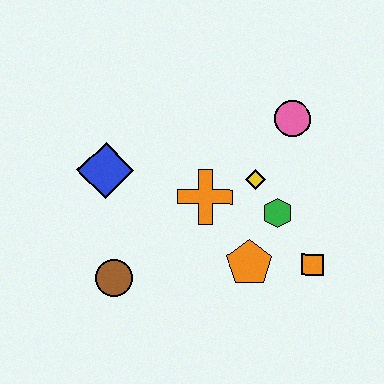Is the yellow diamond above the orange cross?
Yes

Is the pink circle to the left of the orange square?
Yes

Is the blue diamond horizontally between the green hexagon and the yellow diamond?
No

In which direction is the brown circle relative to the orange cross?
The brown circle is to the left of the orange cross.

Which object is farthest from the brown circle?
The pink circle is farthest from the brown circle.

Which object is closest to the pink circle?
The yellow diamond is closest to the pink circle.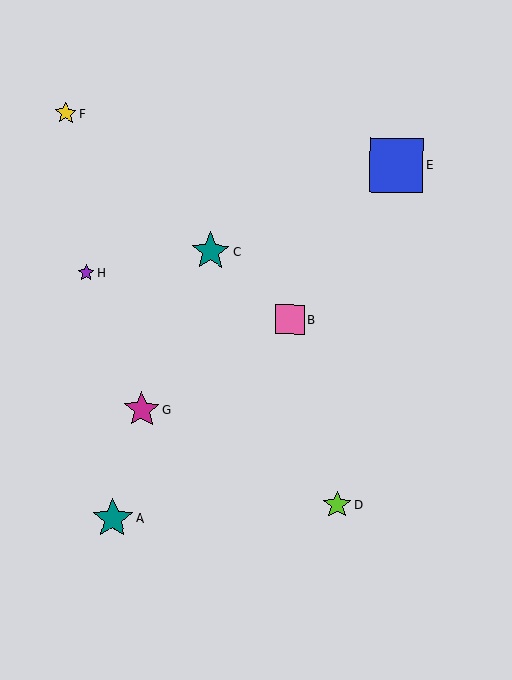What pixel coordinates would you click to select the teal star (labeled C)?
Click at (211, 251) to select the teal star C.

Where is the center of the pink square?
The center of the pink square is at (290, 319).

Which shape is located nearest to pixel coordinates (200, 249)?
The teal star (labeled C) at (211, 251) is nearest to that location.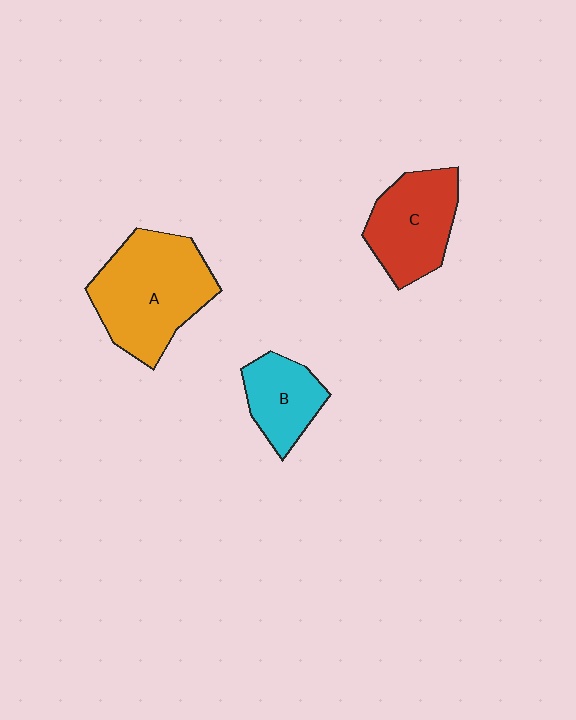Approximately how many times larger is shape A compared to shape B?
Approximately 2.0 times.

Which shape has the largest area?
Shape A (orange).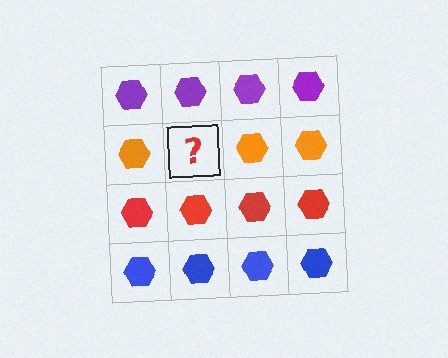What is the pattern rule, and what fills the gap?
The rule is that each row has a consistent color. The gap should be filled with an orange hexagon.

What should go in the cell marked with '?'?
The missing cell should contain an orange hexagon.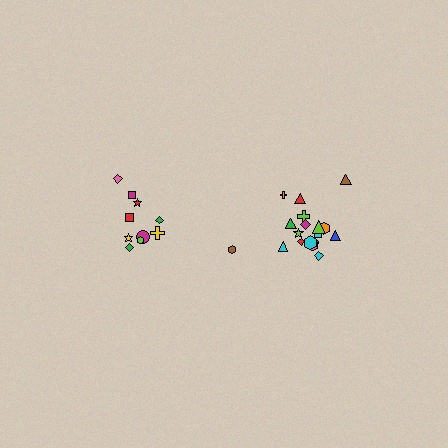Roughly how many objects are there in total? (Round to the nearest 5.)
Roughly 30 objects in total.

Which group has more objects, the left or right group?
The right group.